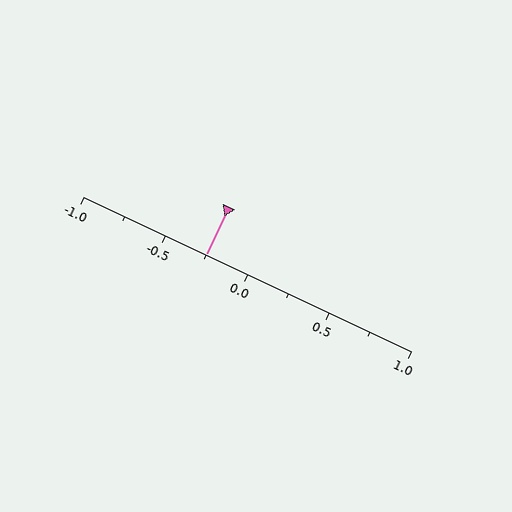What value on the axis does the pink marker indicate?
The marker indicates approximately -0.25.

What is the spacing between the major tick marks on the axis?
The major ticks are spaced 0.5 apart.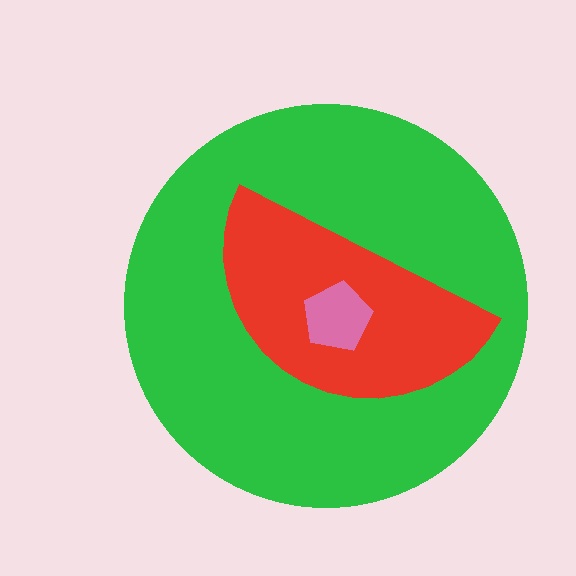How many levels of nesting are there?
3.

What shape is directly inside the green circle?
The red semicircle.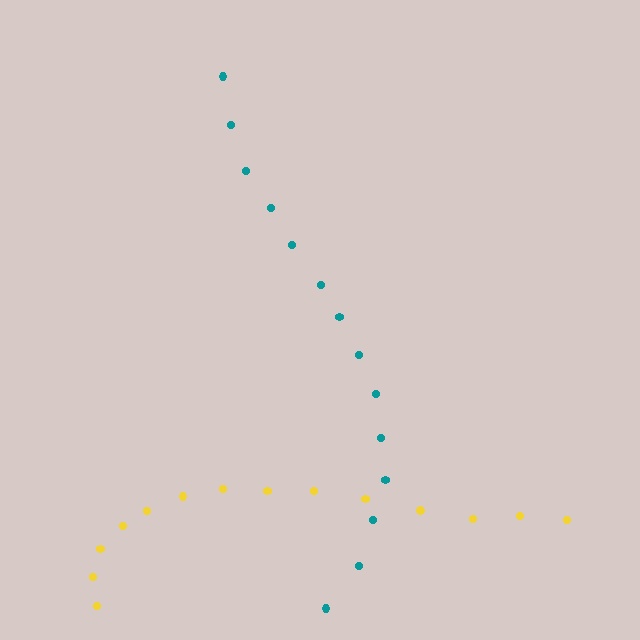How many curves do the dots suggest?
There are 2 distinct paths.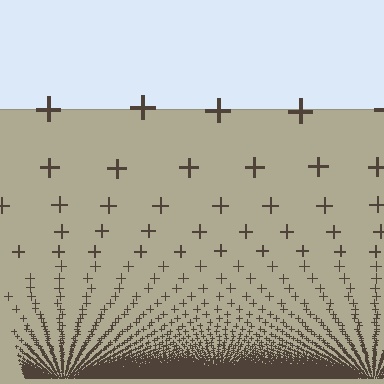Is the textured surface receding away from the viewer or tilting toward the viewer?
The surface appears to tilt toward the viewer. Texture elements get larger and sparser toward the top.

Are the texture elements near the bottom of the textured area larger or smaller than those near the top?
Smaller. The gradient is inverted — elements near the bottom are smaller and denser.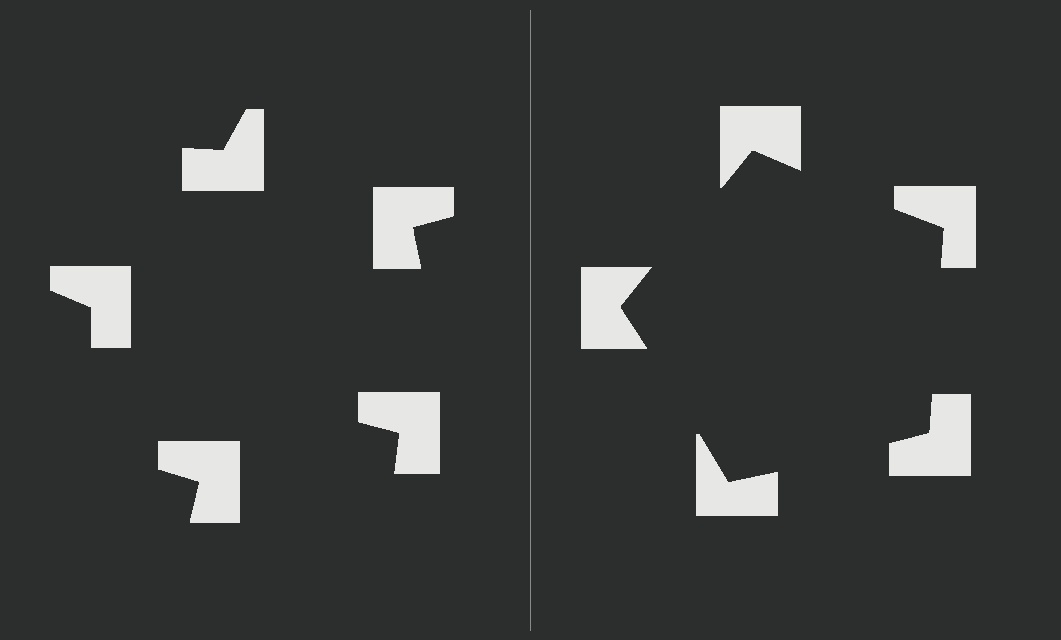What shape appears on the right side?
An illusory pentagon.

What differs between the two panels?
The notched squares are positioned identically on both sides; only the wedge orientations differ. On the right they align to a pentagon; on the left they are misaligned.